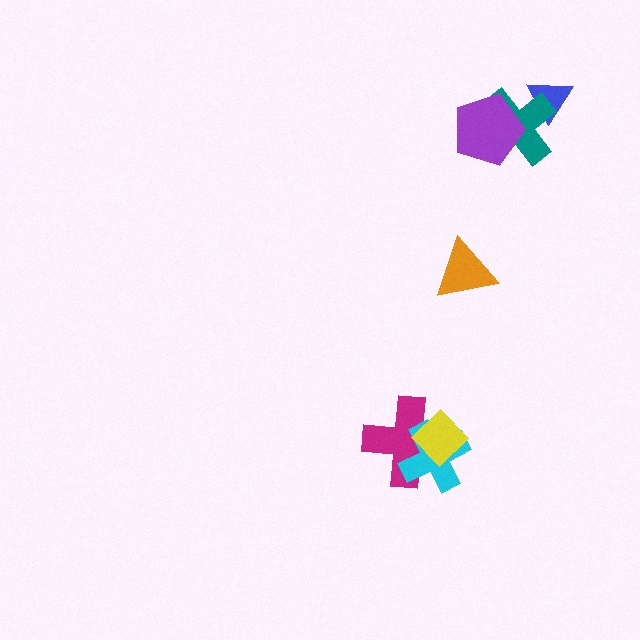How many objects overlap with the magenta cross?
2 objects overlap with the magenta cross.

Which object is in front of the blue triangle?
The teal cross is in front of the blue triangle.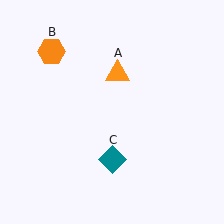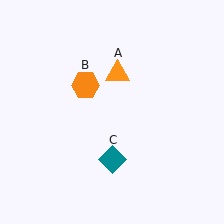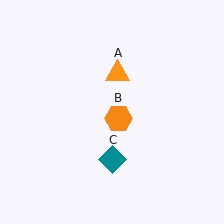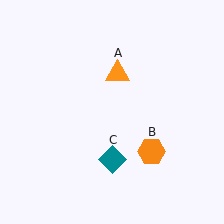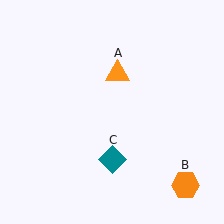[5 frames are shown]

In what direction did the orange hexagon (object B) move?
The orange hexagon (object B) moved down and to the right.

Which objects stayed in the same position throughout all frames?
Orange triangle (object A) and teal diamond (object C) remained stationary.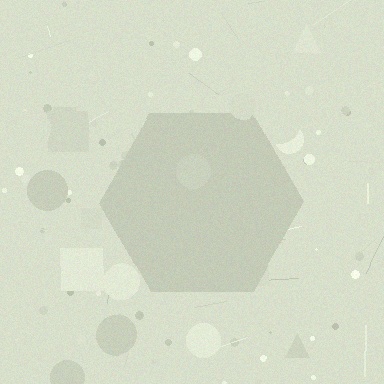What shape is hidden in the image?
A hexagon is hidden in the image.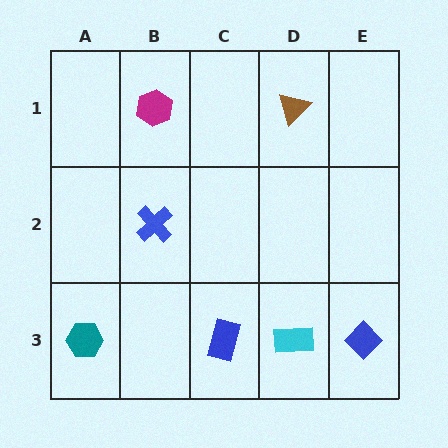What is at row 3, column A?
A teal hexagon.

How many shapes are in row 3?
4 shapes.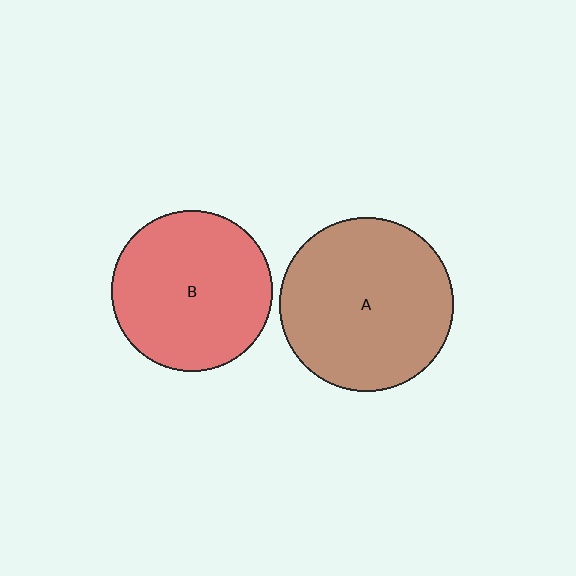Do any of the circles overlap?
No, none of the circles overlap.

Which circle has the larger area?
Circle A (brown).